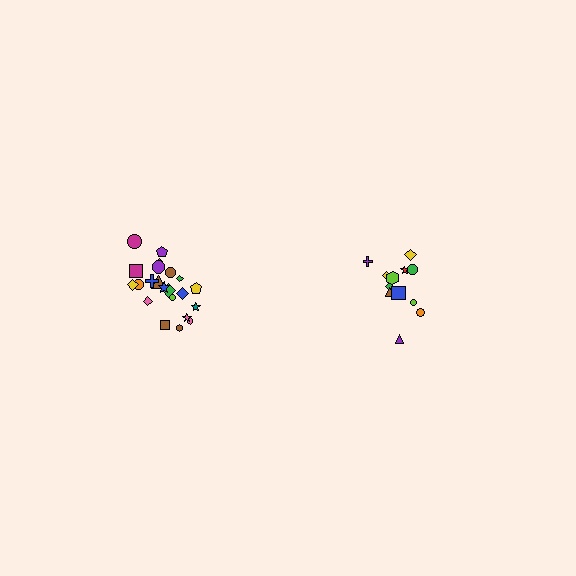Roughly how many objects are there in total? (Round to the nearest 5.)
Roughly 35 objects in total.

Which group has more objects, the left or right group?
The left group.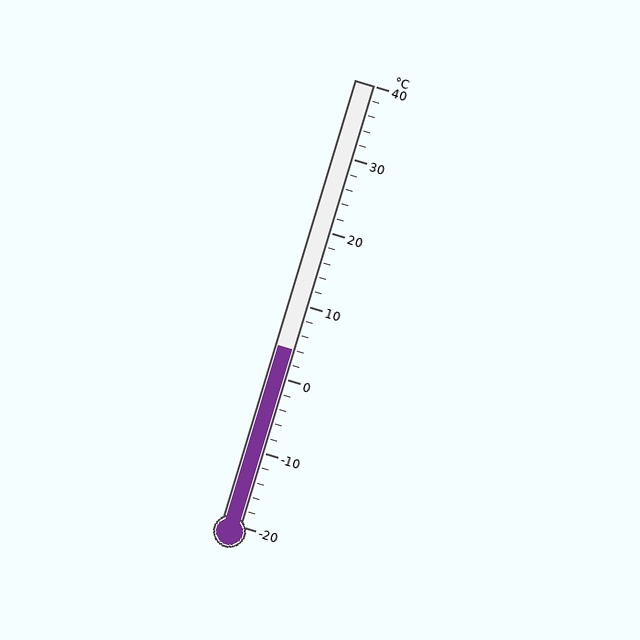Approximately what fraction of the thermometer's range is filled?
The thermometer is filled to approximately 40% of its range.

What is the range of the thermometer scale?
The thermometer scale ranges from -20°C to 40°C.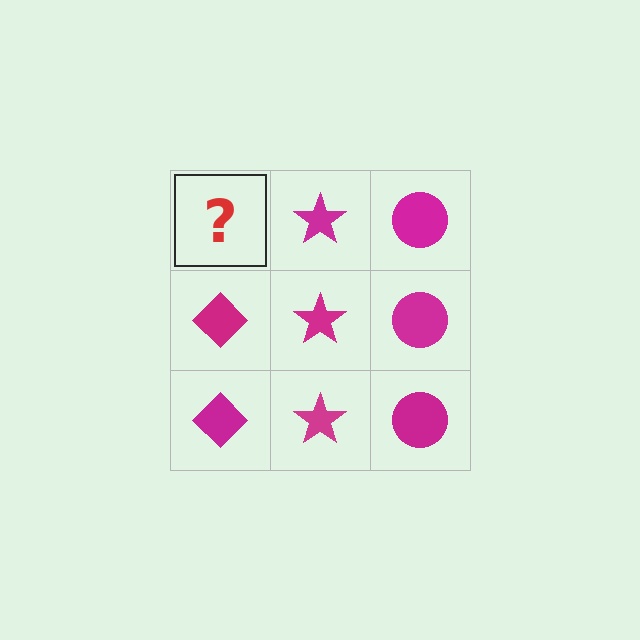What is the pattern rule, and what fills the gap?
The rule is that each column has a consistent shape. The gap should be filled with a magenta diamond.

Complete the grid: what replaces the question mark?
The question mark should be replaced with a magenta diamond.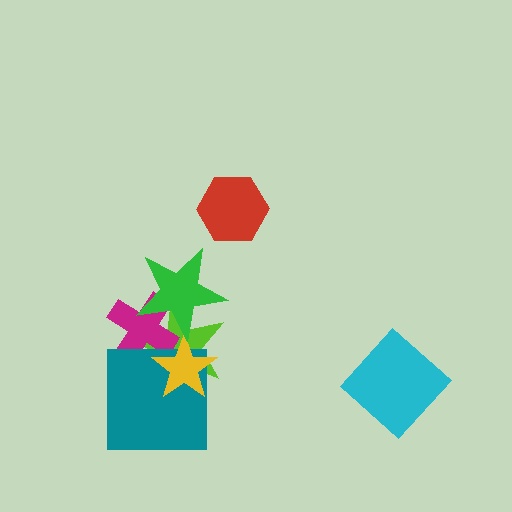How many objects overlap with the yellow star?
3 objects overlap with the yellow star.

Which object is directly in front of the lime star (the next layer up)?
The magenta cross is directly in front of the lime star.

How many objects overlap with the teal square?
3 objects overlap with the teal square.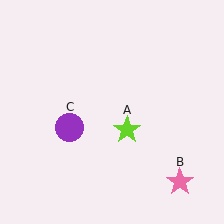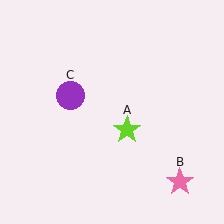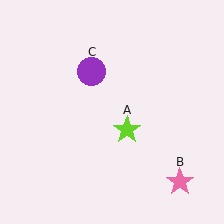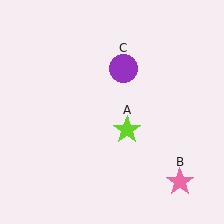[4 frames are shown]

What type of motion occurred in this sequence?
The purple circle (object C) rotated clockwise around the center of the scene.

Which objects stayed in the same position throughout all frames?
Lime star (object A) and pink star (object B) remained stationary.